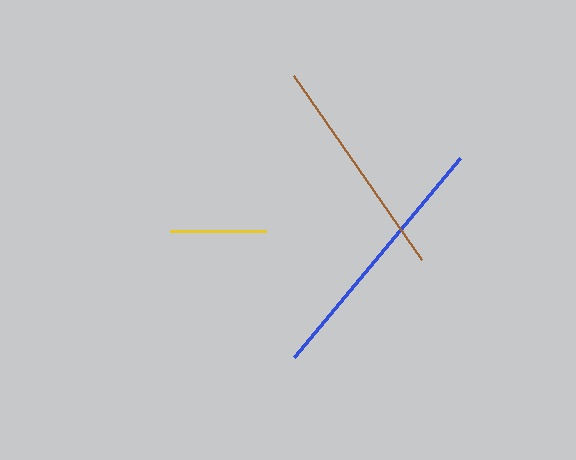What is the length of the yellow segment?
The yellow segment is approximately 96 pixels long.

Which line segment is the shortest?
The yellow line is the shortest at approximately 96 pixels.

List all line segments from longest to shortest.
From longest to shortest: blue, brown, yellow.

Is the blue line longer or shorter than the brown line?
The blue line is longer than the brown line.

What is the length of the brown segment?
The brown segment is approximately 223 pixels long.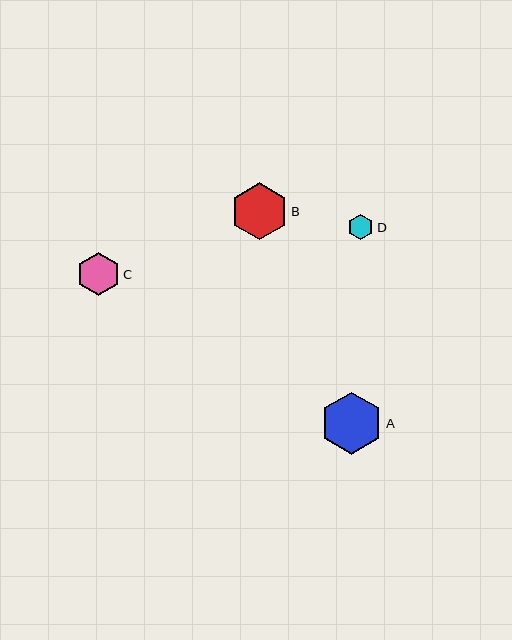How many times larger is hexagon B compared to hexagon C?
Hexagon B is approximately 1.3 times the size of hexagon C.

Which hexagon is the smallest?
Hexagon D is the smallest with a size of approximately 26 pixels.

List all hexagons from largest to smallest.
From largest to smallest: A, B, C, D.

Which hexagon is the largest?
Hexagon A is the largest with a size of approximately 62 pixels.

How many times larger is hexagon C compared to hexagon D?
Hexagon C is approximately 1.7 times the size of hexagon D.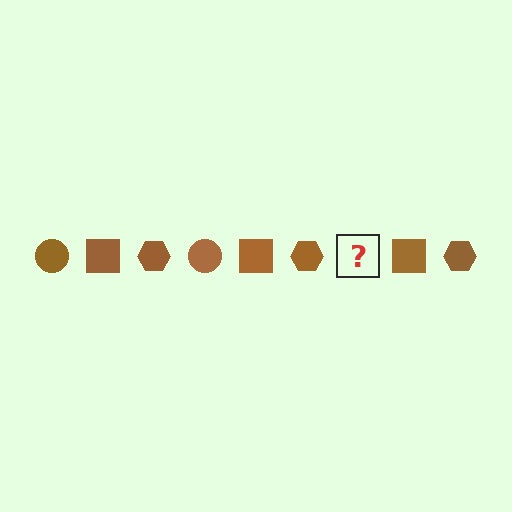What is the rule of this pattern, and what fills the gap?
The rule is that the pattern cycles through circle, square, hexagon shapes in brown. The gap should be filled with a brown circle.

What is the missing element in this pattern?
The missing element is a brown circle.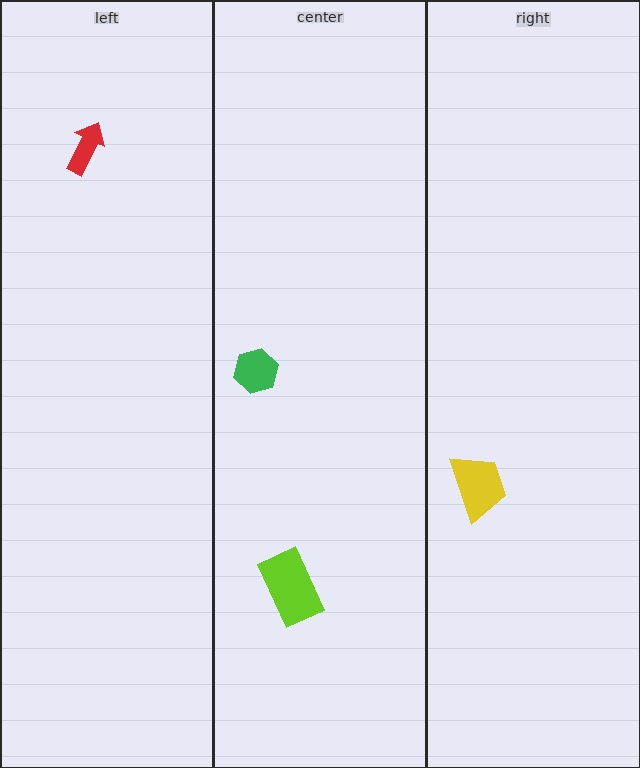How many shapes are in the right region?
1.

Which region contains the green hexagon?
The center region.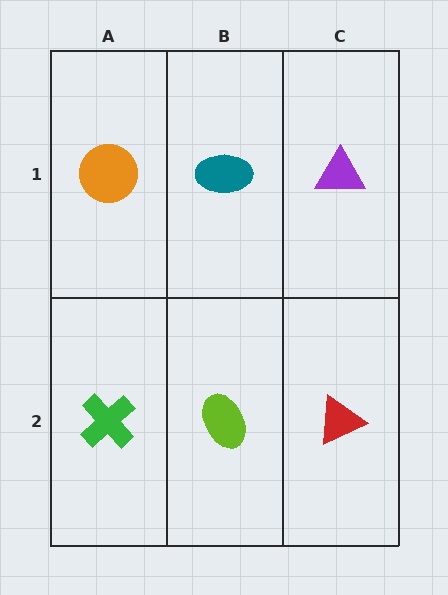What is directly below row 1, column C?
A red triangle.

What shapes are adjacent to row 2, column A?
An orange circle (row 1, column A), a lime ellipse (row 2, column B).